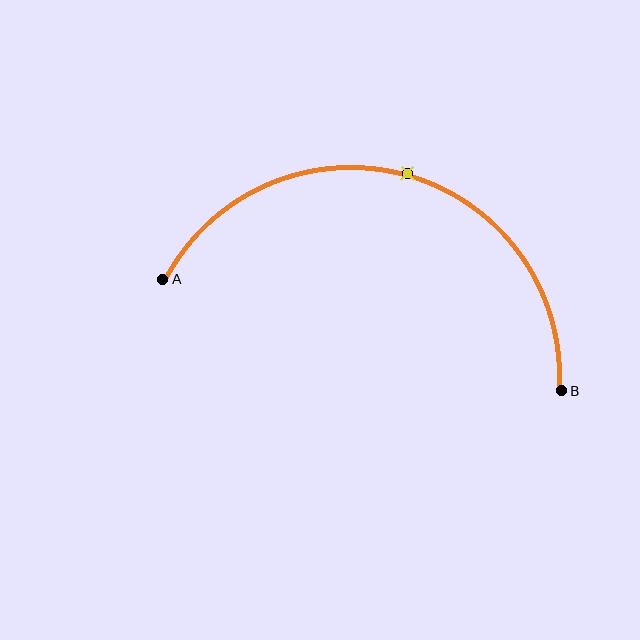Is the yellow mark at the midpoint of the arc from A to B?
Yes. The yellow mark lies on the arc at equal arc-length from both A and B — it is the arc midpoint.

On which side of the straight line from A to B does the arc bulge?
The arc bulges above the straight line connecting A and B.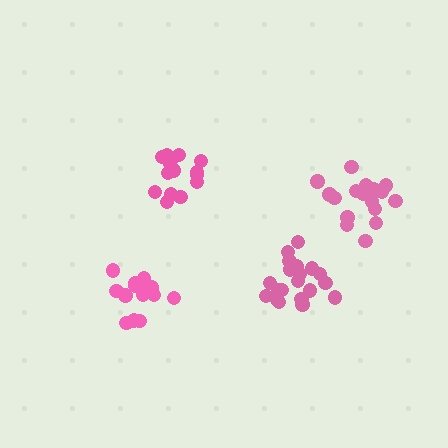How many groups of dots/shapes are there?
There are 4 groups.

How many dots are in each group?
Group 1: 16 dots, Group 2: 20 dots, Group 3: 14 dots, Group 4: 19 dots (69 total).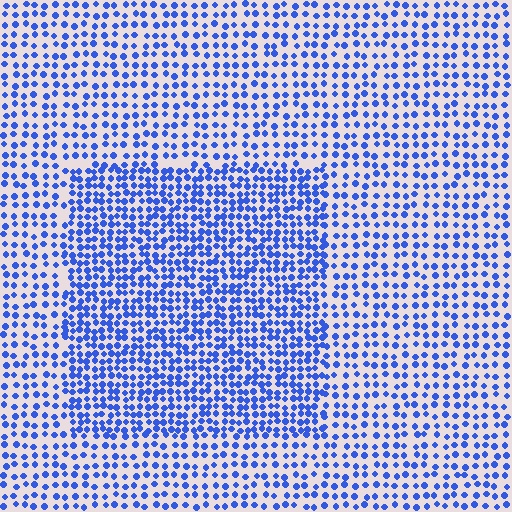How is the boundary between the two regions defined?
The boundary is defined by a change in element density (approximately 1.7x ratio). All elements are the same color, size, and shape.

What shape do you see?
I see a rectangle.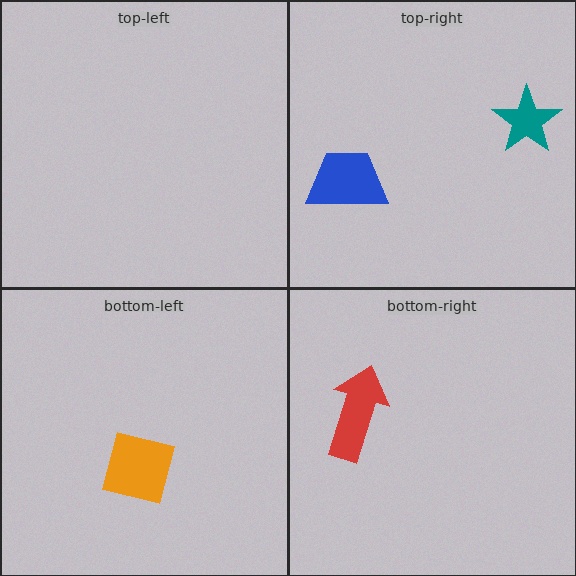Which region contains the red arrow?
The bottom-right region.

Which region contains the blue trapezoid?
The top-right region.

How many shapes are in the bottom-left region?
1.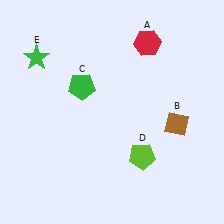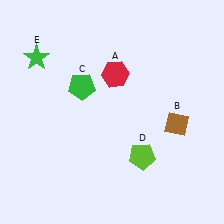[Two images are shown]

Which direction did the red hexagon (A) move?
The red hexagon (A) moved left.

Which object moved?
The red hexagon (A) moved left.